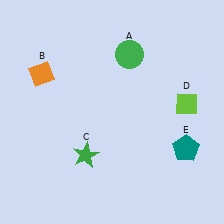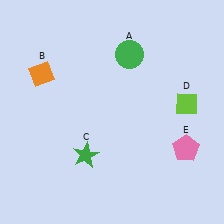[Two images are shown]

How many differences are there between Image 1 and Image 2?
There is 1 difference between the two images.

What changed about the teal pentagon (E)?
In Image 1, E is teal. In Image 2, it changed to pink.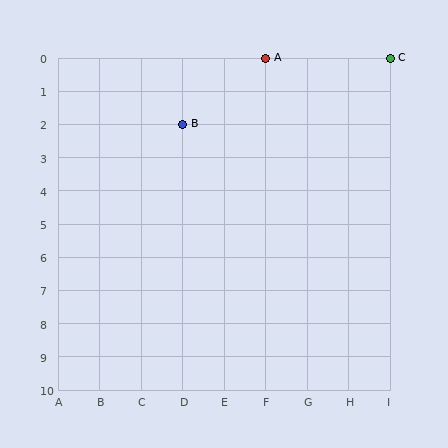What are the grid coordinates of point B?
Point B is at grid coordinates (D, 2).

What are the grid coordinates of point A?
Point A is at grid coordinates (F, 0).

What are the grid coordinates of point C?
Point C is at grid coordinates (I, 0).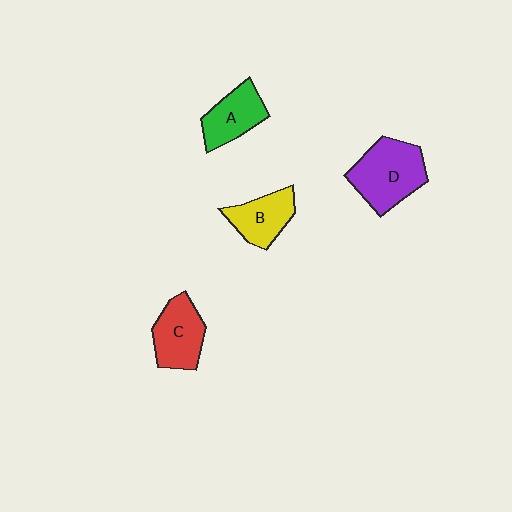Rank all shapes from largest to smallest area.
From largest to smallest: D (purple), C (red), A (green), B (yellow).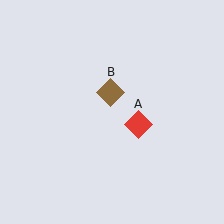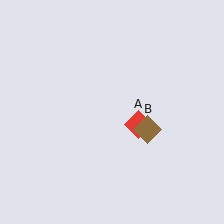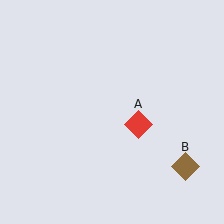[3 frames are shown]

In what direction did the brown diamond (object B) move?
The brown diamond (object B) moved down and to the right.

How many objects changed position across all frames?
1 object changed position: brown diamond (object B).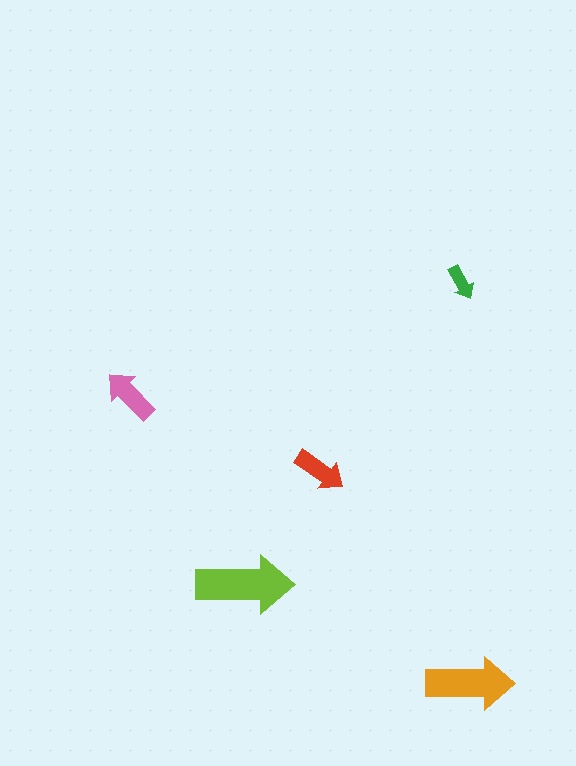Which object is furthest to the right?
The orange arrow is rightmost.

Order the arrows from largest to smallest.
the lime one, the orange one, the pink one, the red one, the green one.